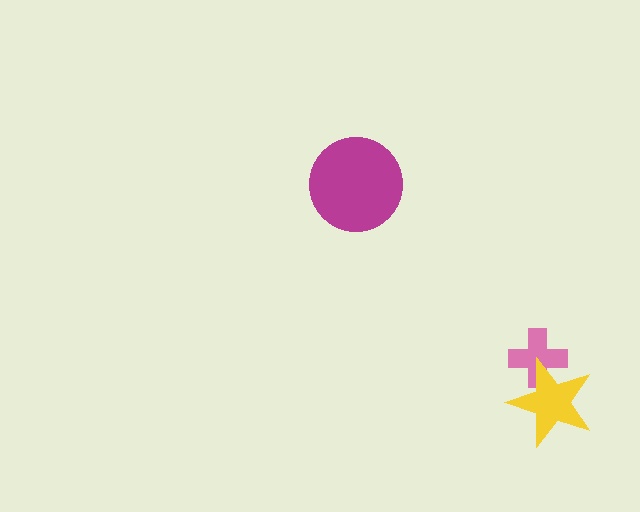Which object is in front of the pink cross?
The yellow star is in front of the pink cross.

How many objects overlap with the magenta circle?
0 objects overlap with the magenta circle.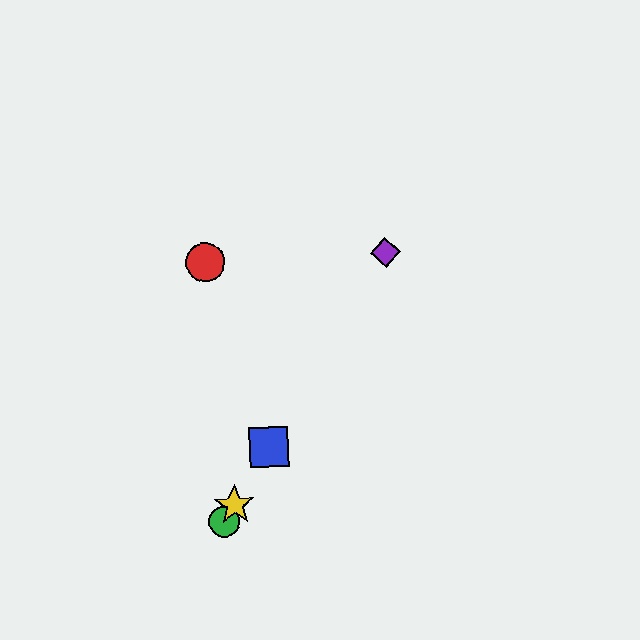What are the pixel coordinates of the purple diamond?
The purple diamond is at (385, 253).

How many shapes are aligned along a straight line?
4 shapes (the blue square, the green circle, the yellow star, the purple diamond) are aligned along a straight line.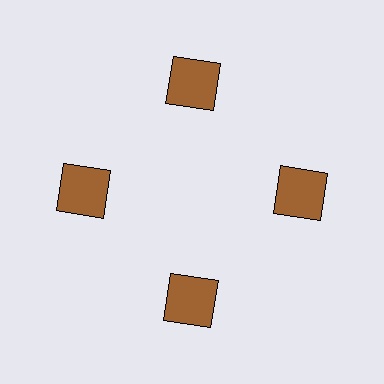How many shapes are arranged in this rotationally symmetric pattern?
There are 4 shapes, arranged in 4 groups of 1.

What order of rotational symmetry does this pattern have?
This pattern has 4-fold rotational symmetry.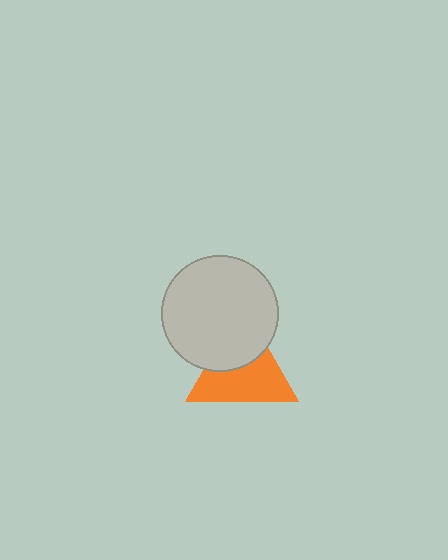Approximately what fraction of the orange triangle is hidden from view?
Roughly 40% of the orange triangle is hidden behind the light gray circle.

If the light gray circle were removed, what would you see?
You would see the complete orange triangle.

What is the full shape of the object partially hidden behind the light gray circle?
The partially hidden object is an orange triangle.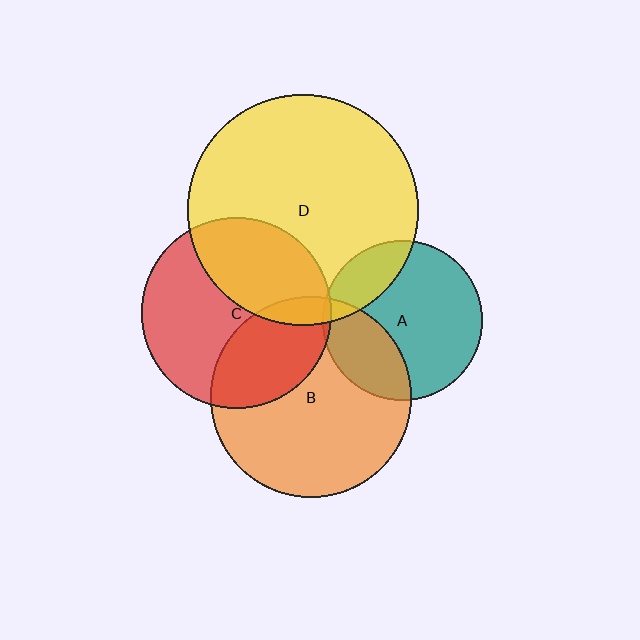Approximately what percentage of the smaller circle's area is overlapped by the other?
Approximately 30%.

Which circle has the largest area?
Circle D (yellow).